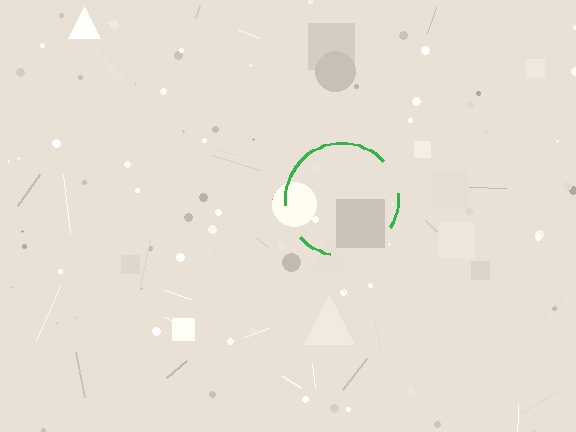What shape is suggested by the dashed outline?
The dashed outline suggests a circle.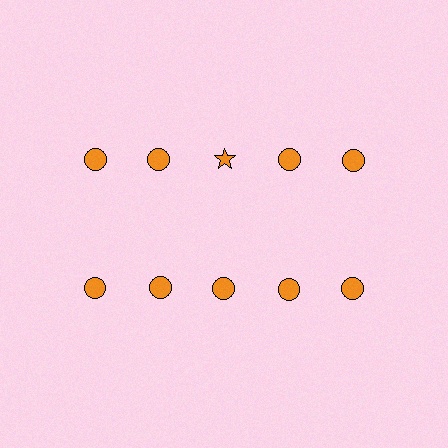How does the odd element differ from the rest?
It has a different shape: star instead of circle.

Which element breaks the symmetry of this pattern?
The orange star in the top row, center column breaks the symmetry. All other shapes are orange circles.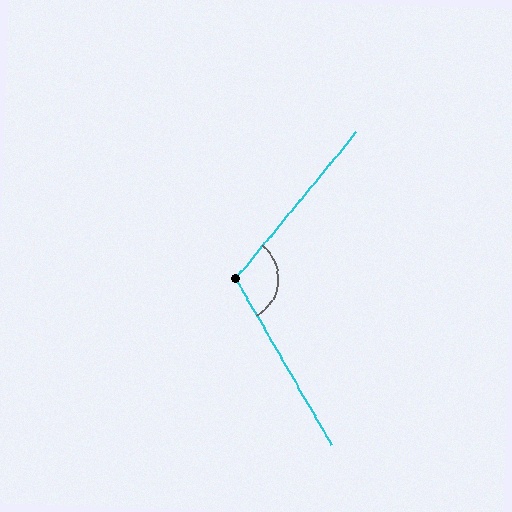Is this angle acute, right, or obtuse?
It is obtuse.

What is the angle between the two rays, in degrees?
Approximately 111 degrees.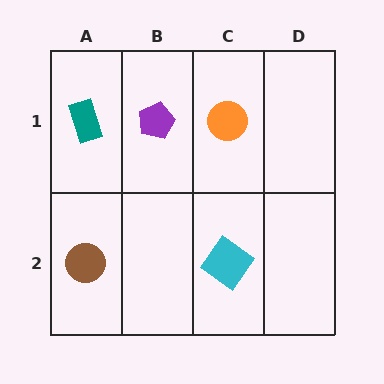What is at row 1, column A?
A teal rectangle.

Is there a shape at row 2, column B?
No, that cell is empty.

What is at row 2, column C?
A cyan diamond.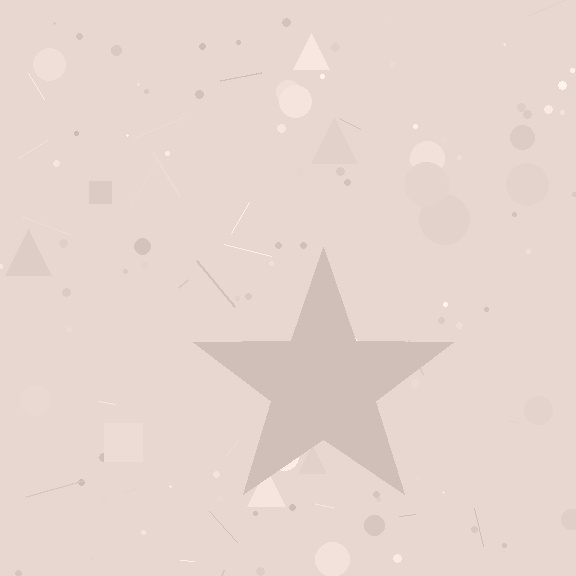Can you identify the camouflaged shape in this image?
The camouflaged shape is a star.